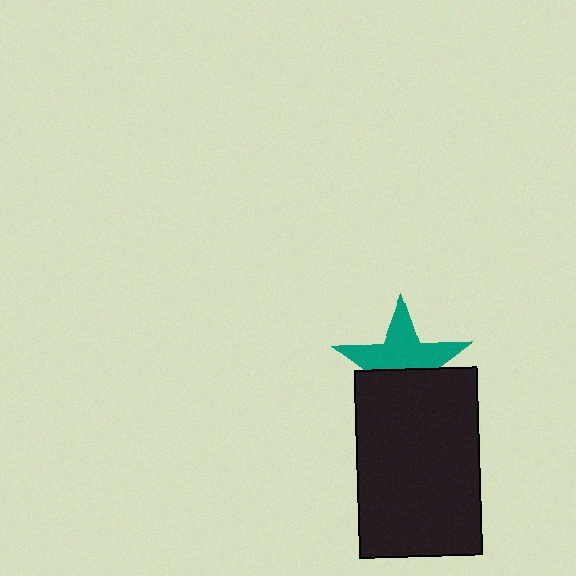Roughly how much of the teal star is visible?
About half of it is visible (roughly 55%).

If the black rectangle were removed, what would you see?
You would see the complete teal star.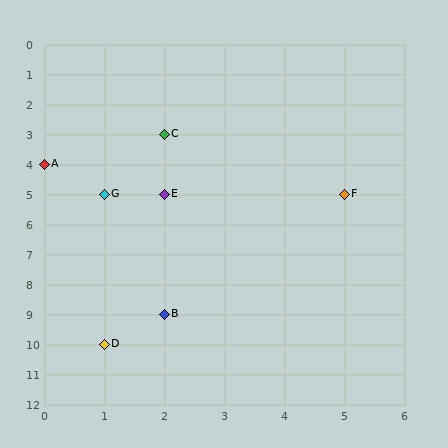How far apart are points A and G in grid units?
Points A and G are 1 column and 1 row apart (about 1.4 grid units diagonally).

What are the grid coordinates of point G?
Point G is at grid coordinates (1, 5).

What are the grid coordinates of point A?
Point A is at grid coordinates (0, 4).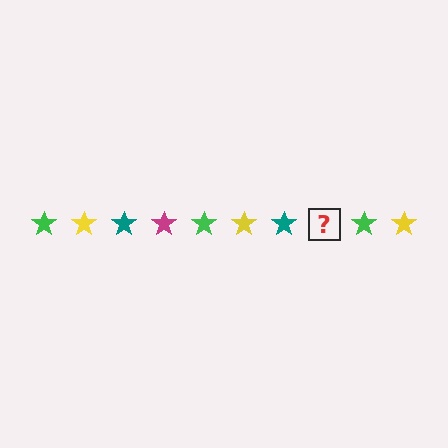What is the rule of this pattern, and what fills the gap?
The rule is that the pattern cycles through green, yellow, teal, magenta stars. The gap should be filled with a magenta star.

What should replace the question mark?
The question mark should be replaced with a magenta star.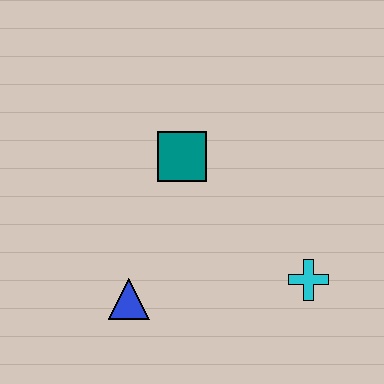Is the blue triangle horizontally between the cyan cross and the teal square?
No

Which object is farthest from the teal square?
The cyan cross is farthest from the teal square.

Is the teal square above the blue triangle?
Yes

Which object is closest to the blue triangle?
The teal square is closest to the blue triangle.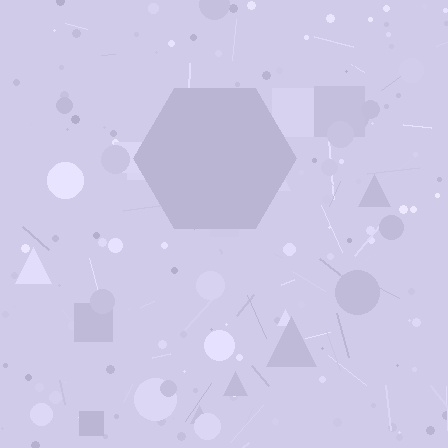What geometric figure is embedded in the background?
A hexagon is embedded in the background.